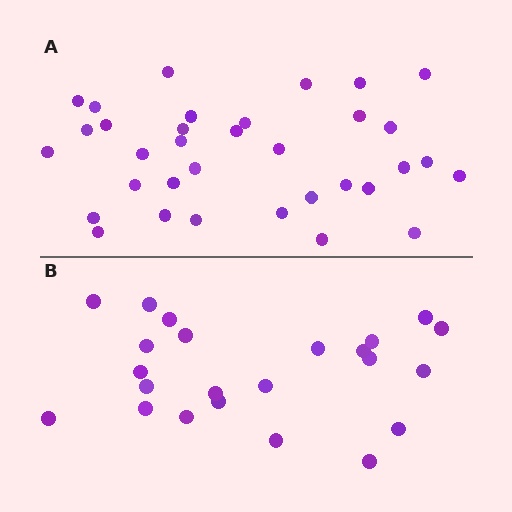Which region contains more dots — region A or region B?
Region A (the top region) has more dots.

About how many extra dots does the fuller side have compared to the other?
Region A has roughly 12 or so more dots than region B.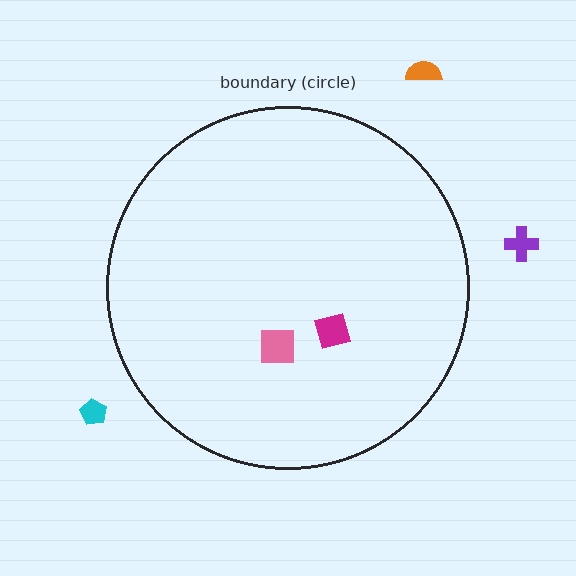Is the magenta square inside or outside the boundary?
Inside.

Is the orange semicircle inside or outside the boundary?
Outside.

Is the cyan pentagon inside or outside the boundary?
Outside.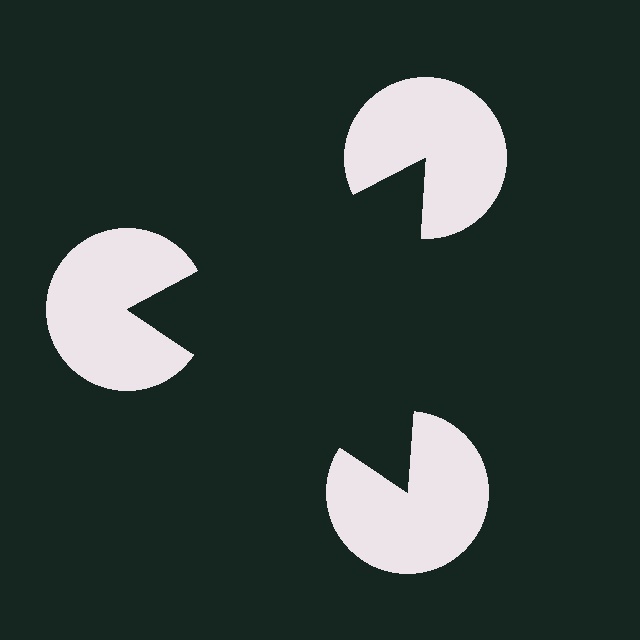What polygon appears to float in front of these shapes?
An illusory triangle — its edges are inferred from the aligned wedge cuts in the pac-man discs, not physically drawn.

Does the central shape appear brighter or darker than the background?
It typically appears slightly darker than the background, even though no actual brightness change is drawn.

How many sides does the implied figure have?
3 sides.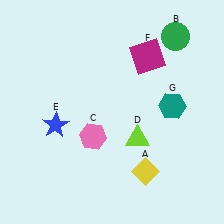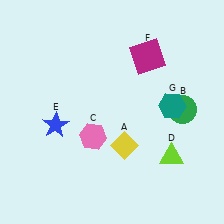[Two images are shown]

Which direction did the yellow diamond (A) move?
The yellow diamond (A) moved up.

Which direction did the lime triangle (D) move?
The lime triangle (D) moved right.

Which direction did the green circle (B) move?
The green circle (B) moved down.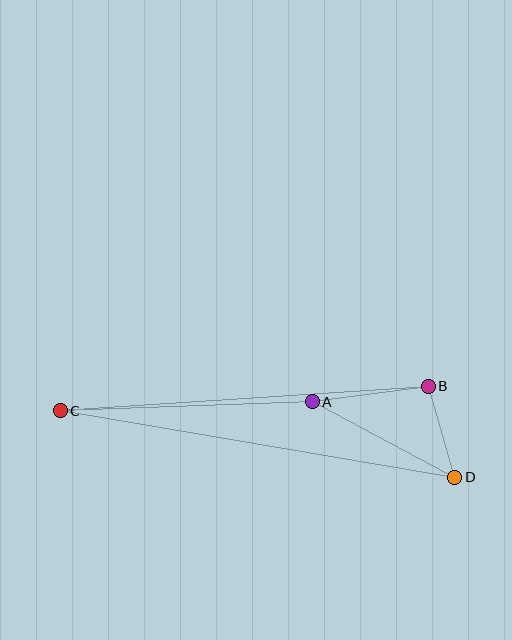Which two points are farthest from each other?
Points C and D are farthest from each other.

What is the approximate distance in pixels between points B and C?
The distance between B and C is approximately 369 pixels.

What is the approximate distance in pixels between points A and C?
The distance between A and C is approximately 252 pixels.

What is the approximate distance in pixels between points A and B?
The distance between A and B is approximately 117 pixels.